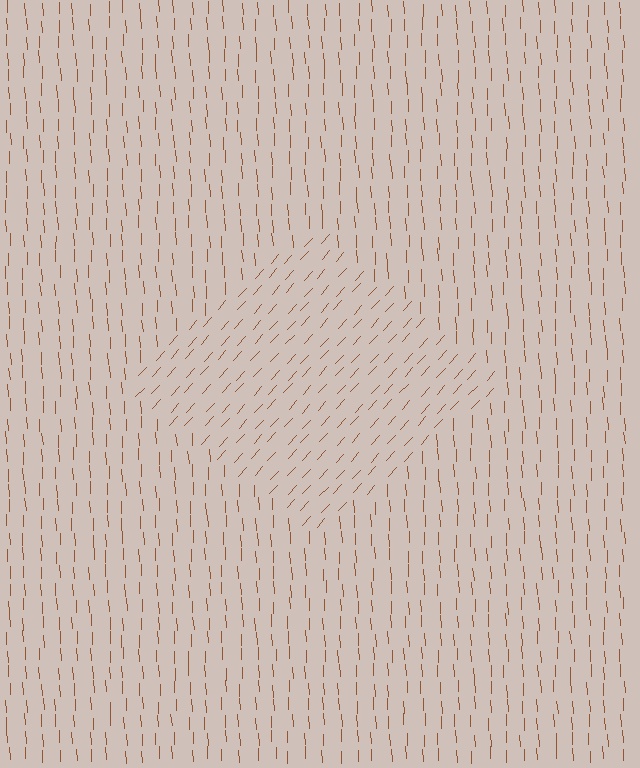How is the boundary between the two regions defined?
The boundary is defined purely by a change in line orientation (approximately 45 degrees difference). All lines are the same color and thickness.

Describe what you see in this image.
The image is filled with small brown line segments. A diamond region in the image has lines oriented differently from the surrounding lines, creating a visible texture boundary.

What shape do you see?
I see a diamond.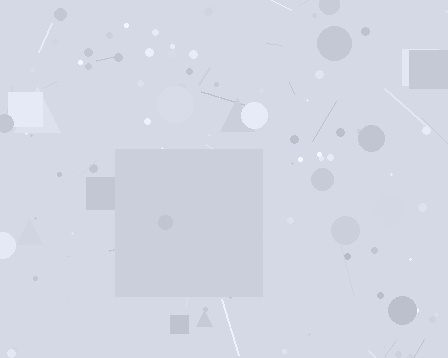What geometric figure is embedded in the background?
A square is embedded in the background.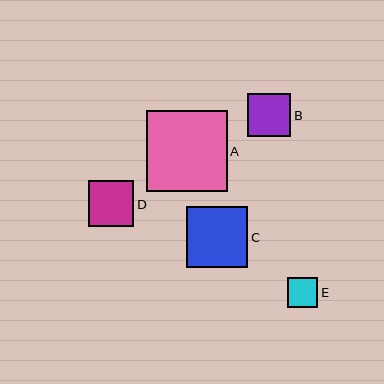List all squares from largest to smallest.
From largest to smallest: A, C, D, B, E.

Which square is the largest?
Square A is the largest with a size of approximately 81 pixels.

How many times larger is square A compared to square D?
Square A is approximately 1.8 times the size of square D.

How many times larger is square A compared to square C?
Square A is approximately 1.3 times the size of square C.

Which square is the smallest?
Square E is the smallest with a size of approximately 30 pixels.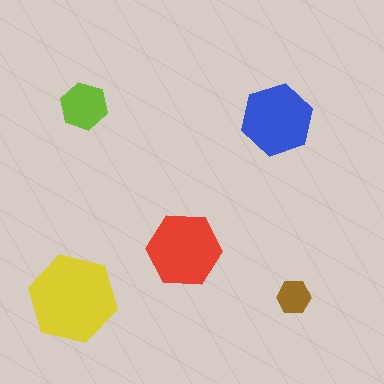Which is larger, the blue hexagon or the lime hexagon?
The blue one.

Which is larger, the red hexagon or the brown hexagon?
The red one.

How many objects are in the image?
There are 5 objects in the image.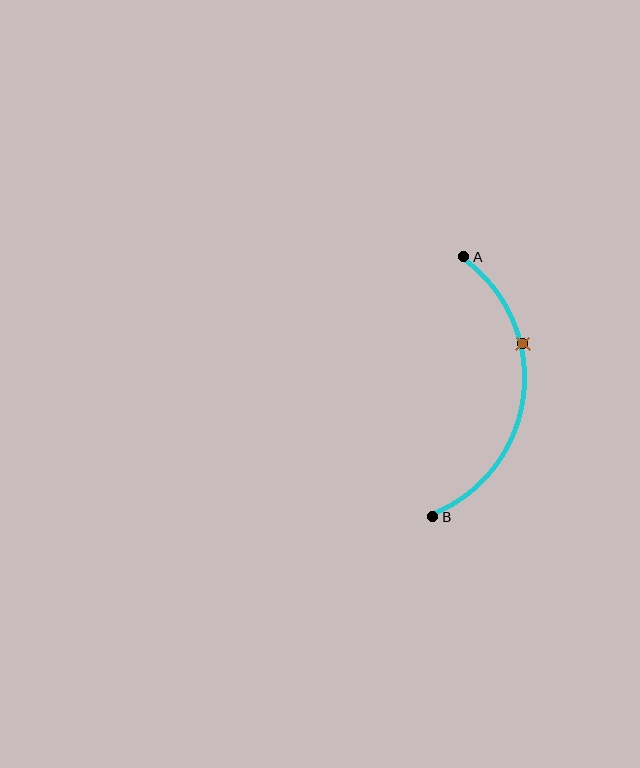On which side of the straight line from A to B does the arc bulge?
The arc bulges to the right of the straight line connecting A and B.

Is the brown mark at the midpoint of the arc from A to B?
No. The brown mark lies on the arc but is closer to endpoint A. The arc midpoint would be at the point on the curve equidistant along the arc from both A and B.